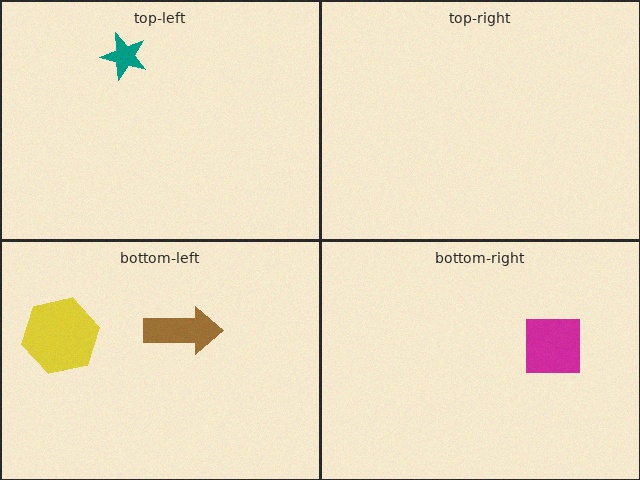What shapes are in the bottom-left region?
The yellow hexagon, the brown arrow.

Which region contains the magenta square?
The bottom-right region.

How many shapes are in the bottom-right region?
1.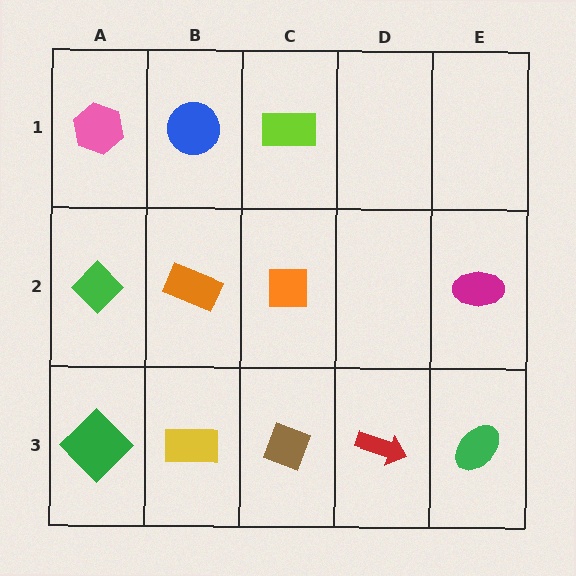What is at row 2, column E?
A magenta ellipse.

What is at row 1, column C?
A lime rectangle.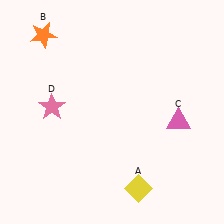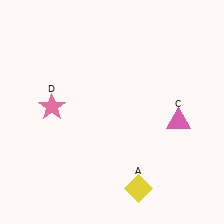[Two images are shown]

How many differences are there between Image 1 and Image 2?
There is 1 difference between the two images.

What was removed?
The orange star (B) was removed in Image 2.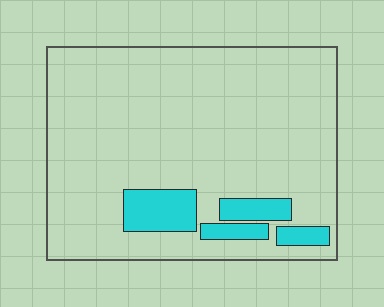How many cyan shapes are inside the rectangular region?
4.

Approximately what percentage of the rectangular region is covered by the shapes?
Approximately 10%.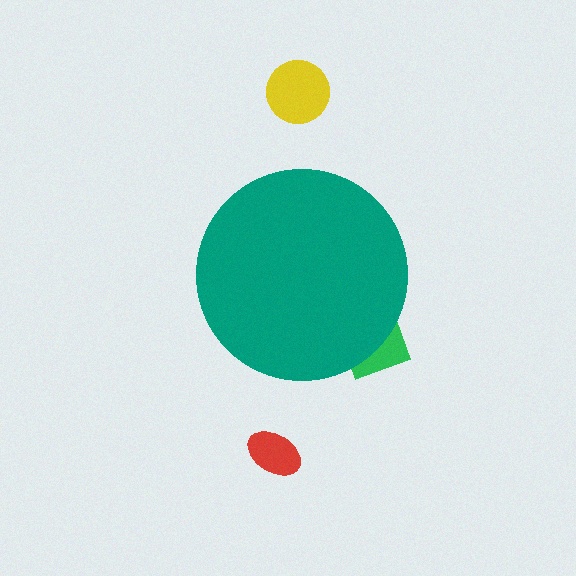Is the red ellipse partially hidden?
No, the red ellipse is fully visible.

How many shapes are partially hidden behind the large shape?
1 shape is partially hidden.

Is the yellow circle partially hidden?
No, the yellow circle is fully visible.